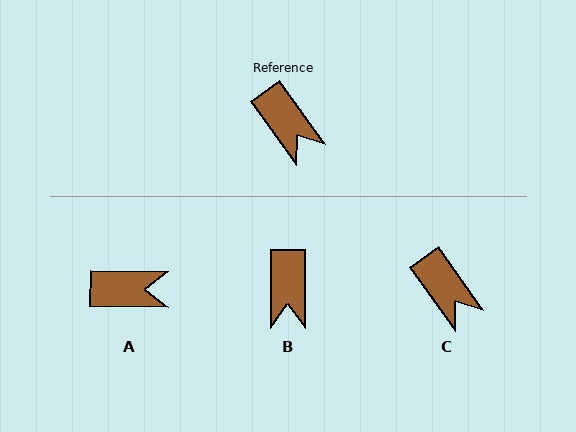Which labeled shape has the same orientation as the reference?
C.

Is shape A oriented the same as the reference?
No, it is off by about 54 degrees.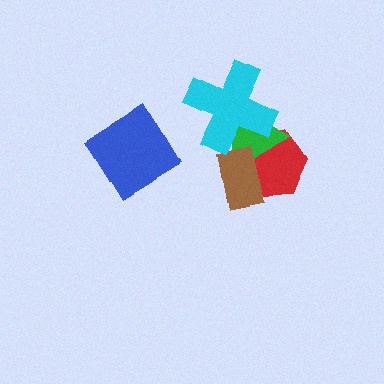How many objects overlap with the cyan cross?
2 objects overlap with the cyan cross.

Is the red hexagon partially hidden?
Yes, it is partially covered by another shape.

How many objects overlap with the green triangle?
3 objects overlap with the green triangle.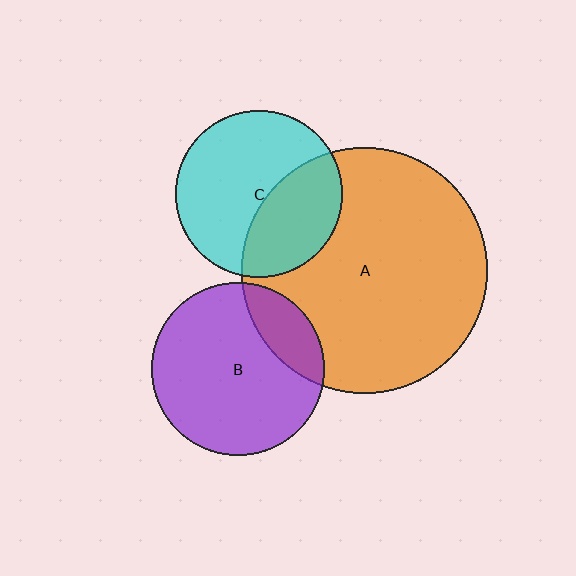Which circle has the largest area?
Circle A (orange).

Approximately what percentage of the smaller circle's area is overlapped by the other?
Approximately 35%.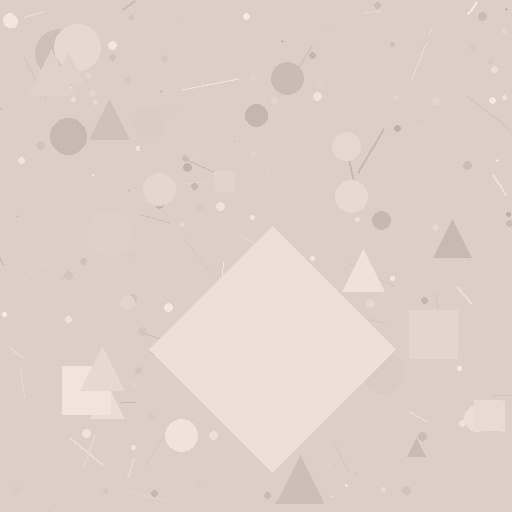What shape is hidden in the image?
A diamond is hidden in the image.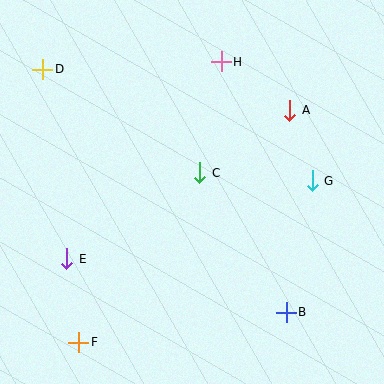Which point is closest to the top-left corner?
Point D is closest to the top-left corner.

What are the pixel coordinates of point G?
Point G is at (312, 181).